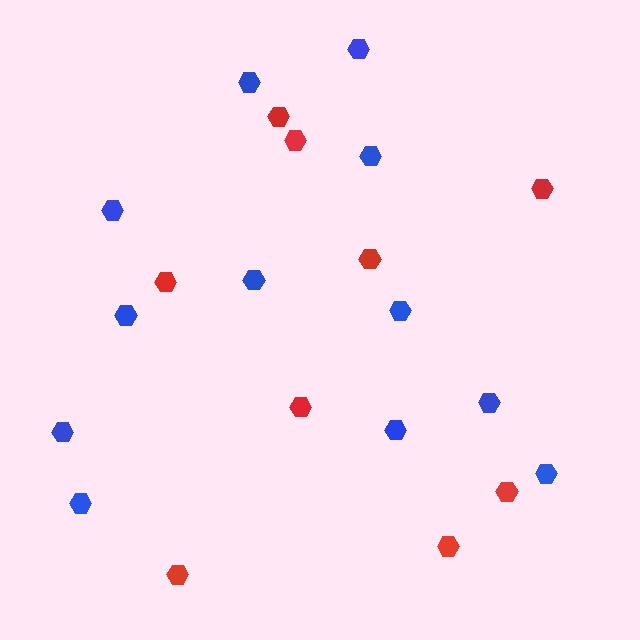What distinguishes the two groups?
There are 2 groups: one group of blue hexagons (12) and one group of red hexagons (9).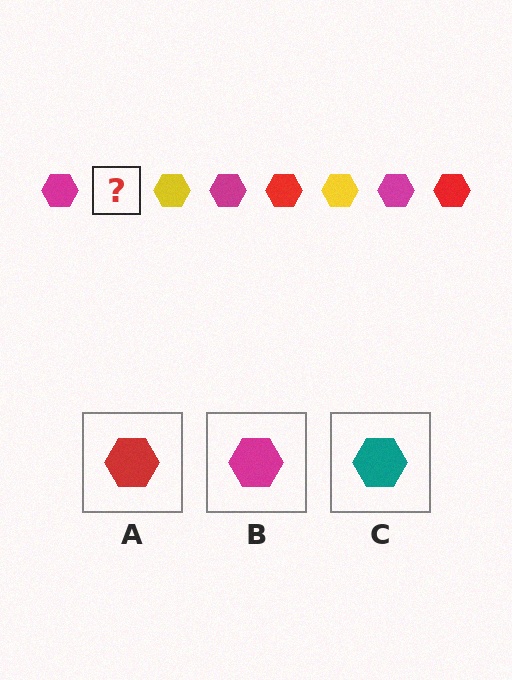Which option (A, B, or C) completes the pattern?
A.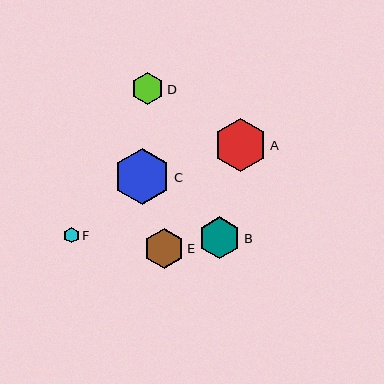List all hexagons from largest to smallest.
From largest to smallest: C, A, B, E, D, F.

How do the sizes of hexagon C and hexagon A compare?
Hexagon C and hexagon A are approximately the same size.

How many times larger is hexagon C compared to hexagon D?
Hexagon C is approximately 1.8 times the size of hexagon D.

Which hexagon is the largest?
Hexagon C is the largest with a size of approximately 57 pixels.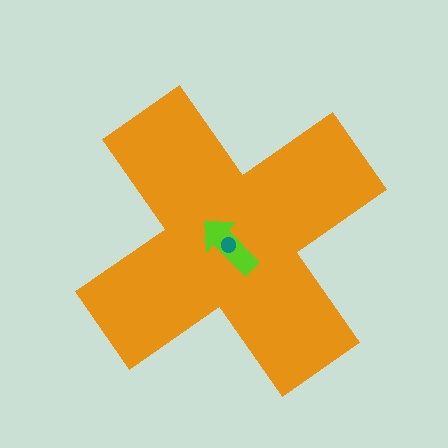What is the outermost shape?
The orange cross.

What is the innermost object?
The teal circle.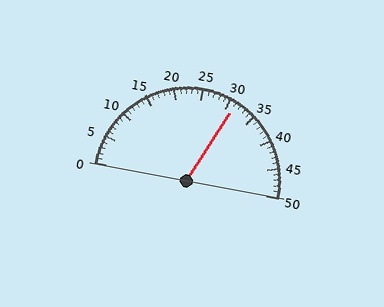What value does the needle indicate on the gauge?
The needle indicates approximately 31.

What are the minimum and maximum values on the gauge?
The gauge ranges from 0 to 50.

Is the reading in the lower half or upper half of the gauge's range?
The reading is in the upper half of the range (0 to 50).